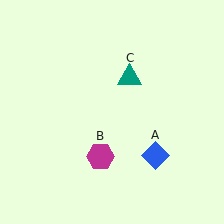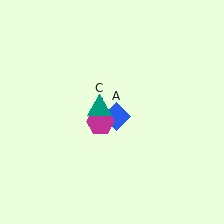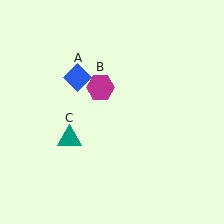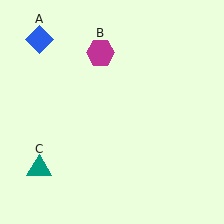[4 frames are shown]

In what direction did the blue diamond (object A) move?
The blue diamond (object A) moved up and to the left.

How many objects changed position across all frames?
3 objects changed position: blue diamond (object A), magenta hexagon (object B), teal triangle (object C).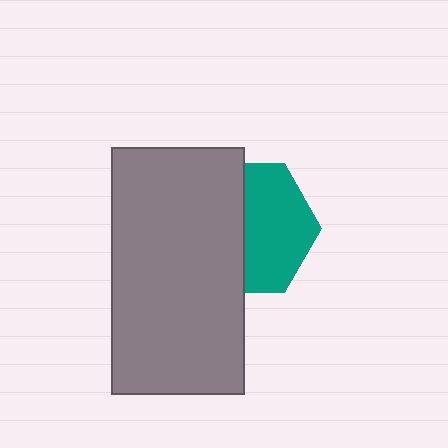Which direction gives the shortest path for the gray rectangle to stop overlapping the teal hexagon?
Moving left gives the shortest separation.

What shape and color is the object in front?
The object in front is a gray rectangle.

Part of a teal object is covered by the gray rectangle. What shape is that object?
It is a hexagon.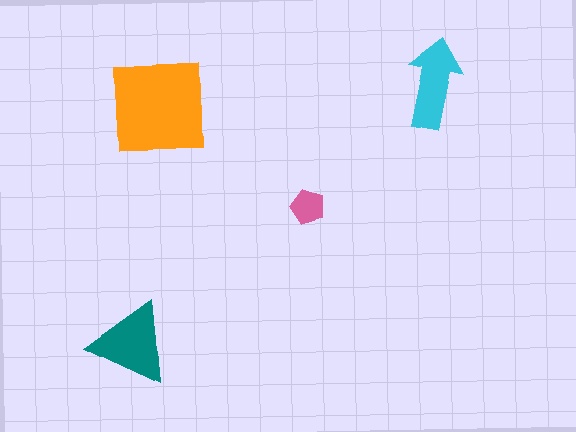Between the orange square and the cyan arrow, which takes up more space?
The orange square.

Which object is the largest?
The orange square.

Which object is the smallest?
The pink pentagon.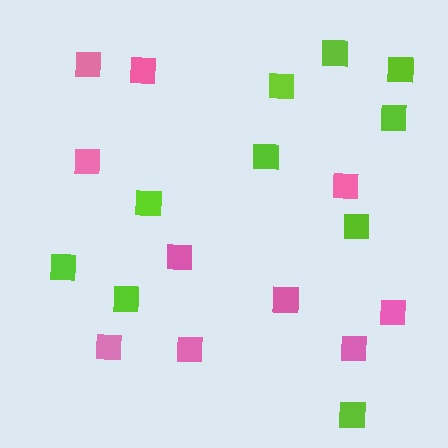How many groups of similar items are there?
There are 2 groups: one group of lime squares (10) and one group of pink squares (10).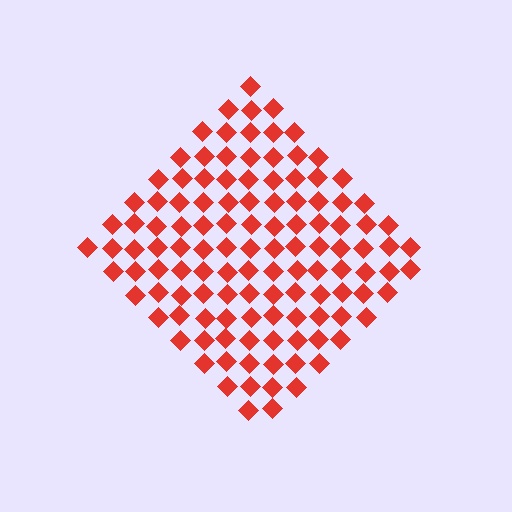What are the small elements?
The small elements are diamonds.